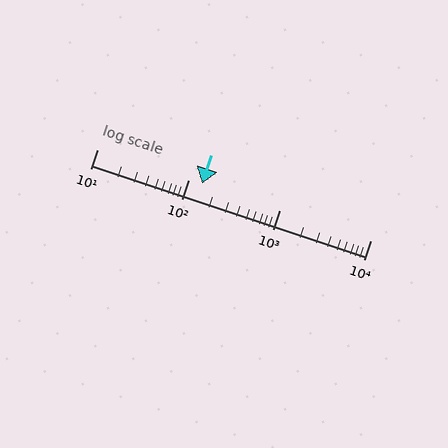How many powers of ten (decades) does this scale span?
The scale spans 3 decades, from 10 to 10000.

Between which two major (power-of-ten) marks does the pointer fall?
The pointer is between 100 and 1000.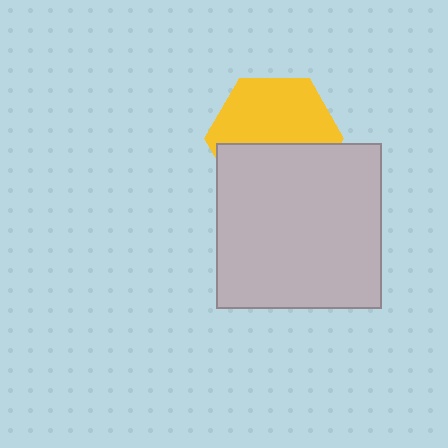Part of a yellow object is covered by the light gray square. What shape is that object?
It is a hexagon.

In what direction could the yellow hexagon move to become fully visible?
The yellow hexagon could move up. That would shift it out from behind the light gray square entirely.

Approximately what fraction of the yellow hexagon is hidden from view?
Roughly 44% of the yellow hexagon is hidden behind the light gray square.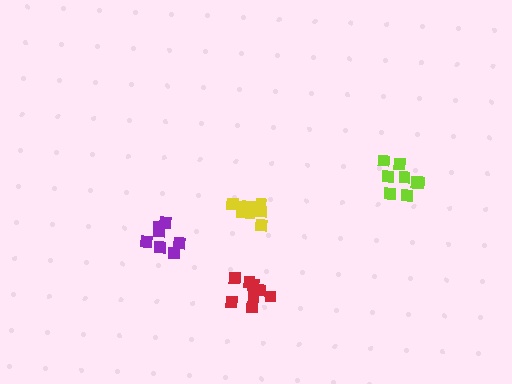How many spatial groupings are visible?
There are 4 spatial groupings.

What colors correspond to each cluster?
The clusters are colored: lime, purple, red, yellow.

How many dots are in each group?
Group 1: 8 dots, Group 2: 7 dots, Group 3: 8 dots, Group 4: 11 dots (34 total).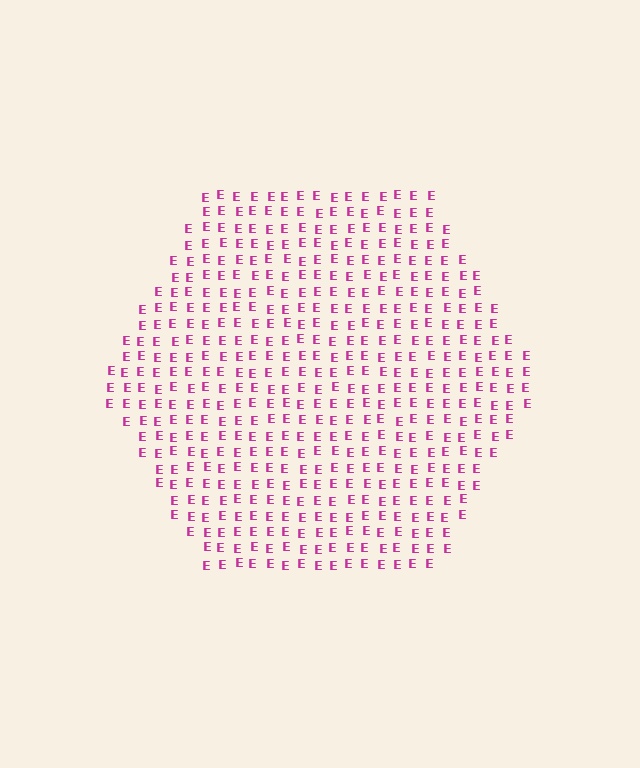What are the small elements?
The small elements are letter E's.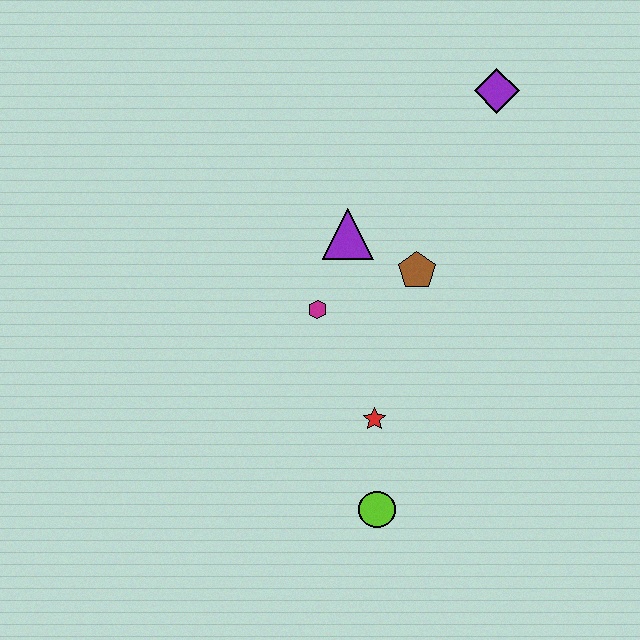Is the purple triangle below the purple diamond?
Yes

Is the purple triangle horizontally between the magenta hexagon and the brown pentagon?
Yes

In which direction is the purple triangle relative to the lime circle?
The purple triangle is above the lime circle.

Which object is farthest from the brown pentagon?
The lime circle is farthest from the brown pentagon.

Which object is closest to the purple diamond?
The brown pentagon is closest to the purple diamond.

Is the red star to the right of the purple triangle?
Yes